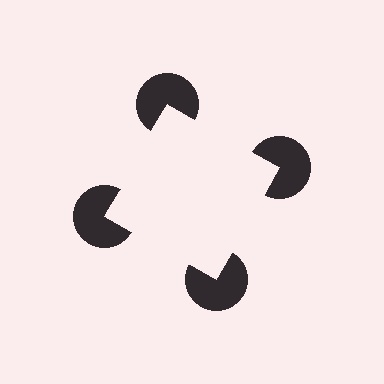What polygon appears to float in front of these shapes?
An illusory square — its edges are inferred from the aligned wedge cuts in the pac-man discs, not physically drawn.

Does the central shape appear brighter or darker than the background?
It typically appears slightly brighter than the background, even though no actual brightness change is drawn.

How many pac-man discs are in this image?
There are 4 — one at each vertex of the illusory square.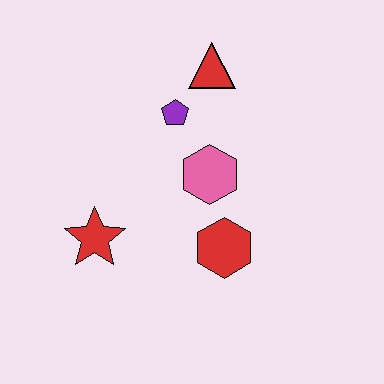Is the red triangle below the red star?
No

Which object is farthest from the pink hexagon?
The red star is farthest from the pink hexagon.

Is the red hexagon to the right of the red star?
Yes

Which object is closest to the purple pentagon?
The red triangle is closest to the purple pentagon.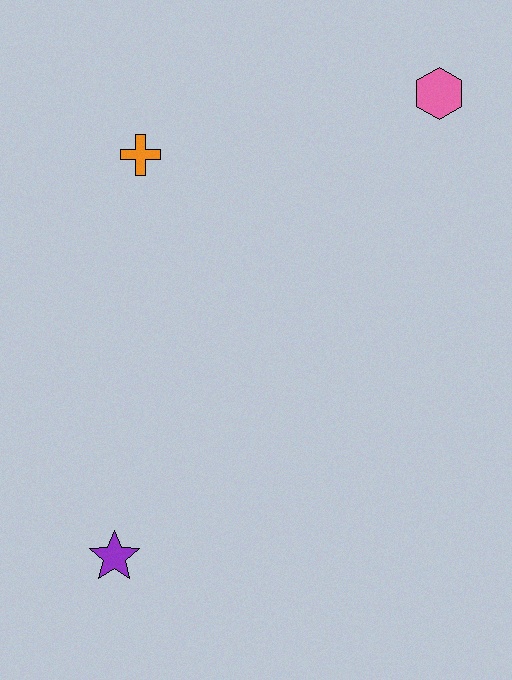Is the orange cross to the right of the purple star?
Yes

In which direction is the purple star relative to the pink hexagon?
The purple star is below the pink hexagon.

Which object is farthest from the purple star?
The pink hexagon is farthest from the purple star.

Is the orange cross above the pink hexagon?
No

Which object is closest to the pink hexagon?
The orange cross is closest to the pink hexagon.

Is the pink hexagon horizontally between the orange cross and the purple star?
No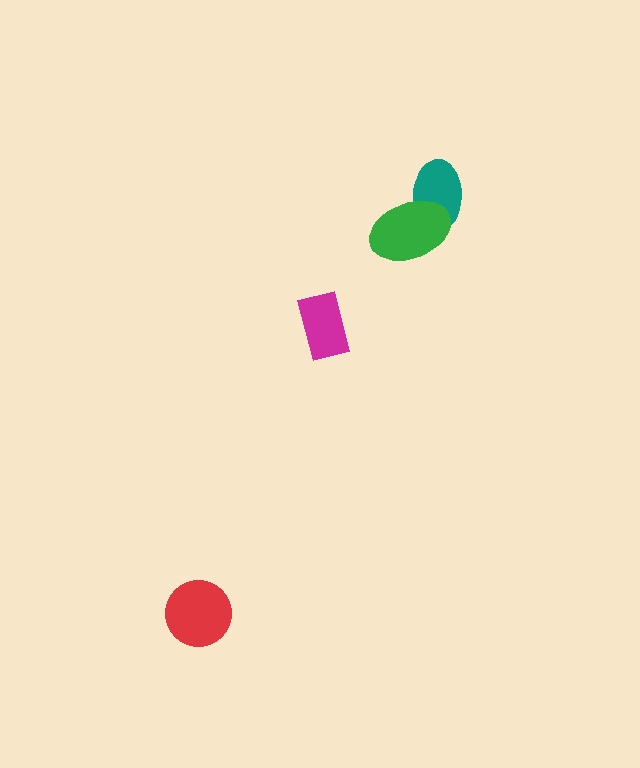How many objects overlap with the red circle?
0 objects overlap with the red circle.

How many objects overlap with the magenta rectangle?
0 objects overlap with the magenta rectangle.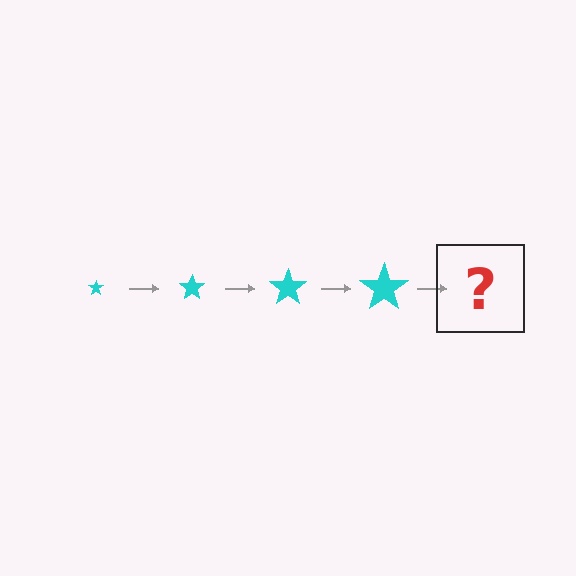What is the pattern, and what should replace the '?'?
The pattern is that the star gets progressively larger each step. The '?' should be a cyan star, larger than the previous one.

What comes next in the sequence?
The next element should be a cyan star, larger than the previous one.